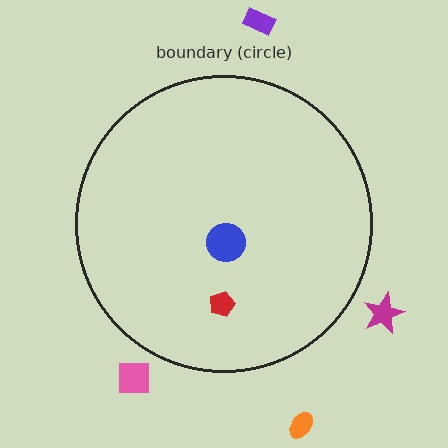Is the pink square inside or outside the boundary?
Outside.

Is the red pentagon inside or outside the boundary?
Inside.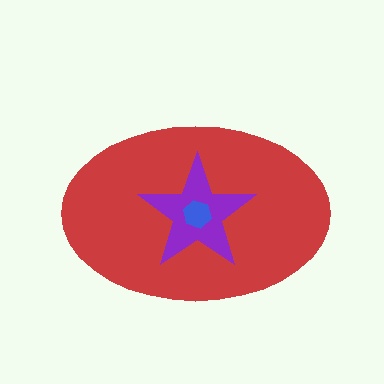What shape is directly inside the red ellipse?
The purple star.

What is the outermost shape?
The red ellipse.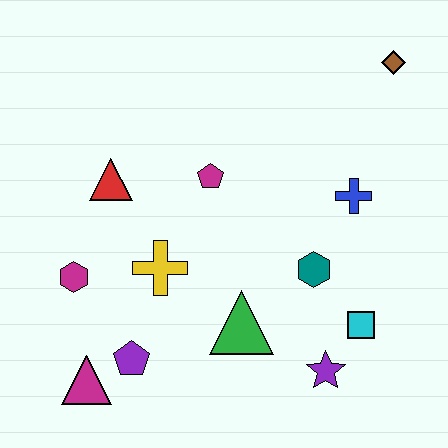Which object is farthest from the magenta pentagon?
The magenta triangle is farthest from the magenta pentagon.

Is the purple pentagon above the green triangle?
No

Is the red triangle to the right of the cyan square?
No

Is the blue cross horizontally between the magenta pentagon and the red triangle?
No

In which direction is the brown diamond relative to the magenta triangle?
The brown diamond is above the magenta triangle.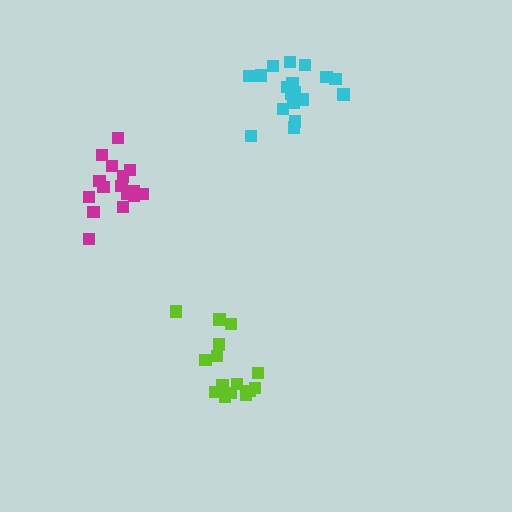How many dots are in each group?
Group 1: 15 dots, Group 2: 17 dots, Group 3: 18 dots (50 total).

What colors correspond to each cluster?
The clusters are colored: lime, magenta, cyan.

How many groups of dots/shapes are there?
There are 3 groups.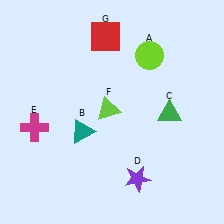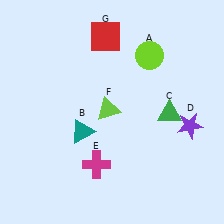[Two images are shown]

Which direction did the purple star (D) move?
The purple star (D) moved up.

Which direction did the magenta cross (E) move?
The magenta cross (E) moved right.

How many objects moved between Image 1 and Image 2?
2 objects moved between the two images.